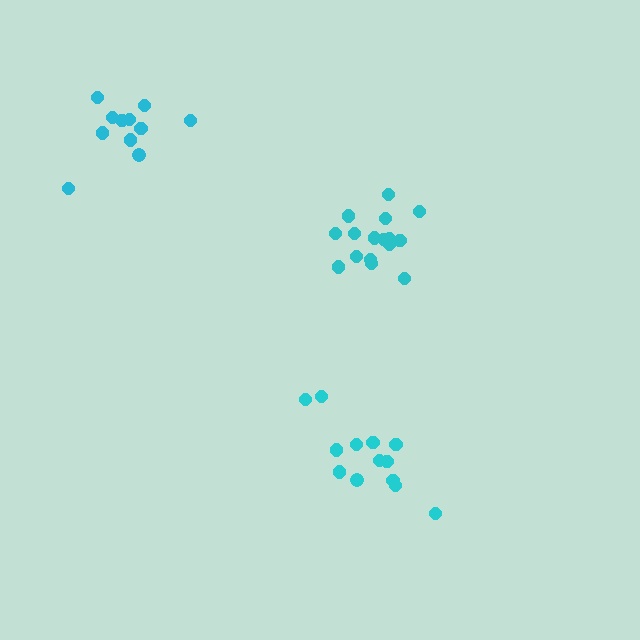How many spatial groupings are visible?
There are 3 spatial groupings.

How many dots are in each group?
Group 1: 16 dots, Group 2: 13 dots, Group 3: 11 dots (40 total).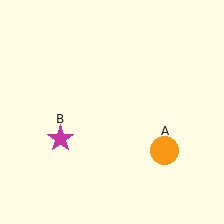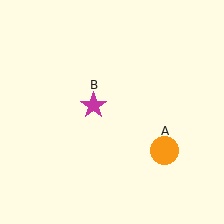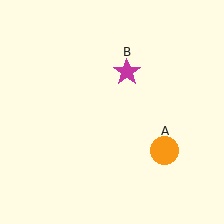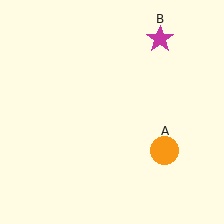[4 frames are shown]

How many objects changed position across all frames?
1 object changed position: magenta star (object B).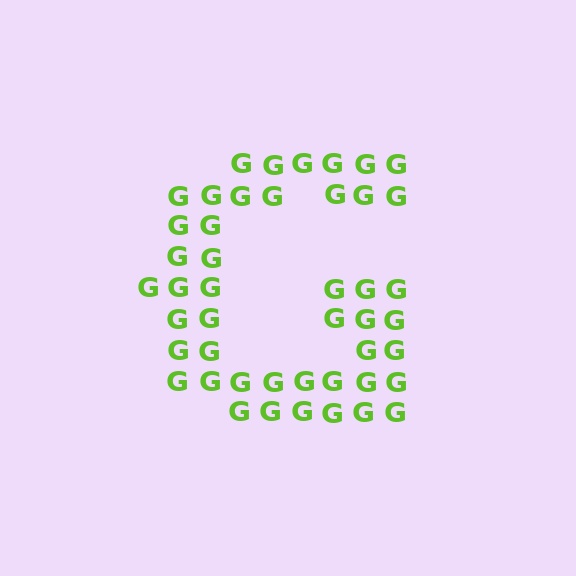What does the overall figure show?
The overall figure shows the letter G.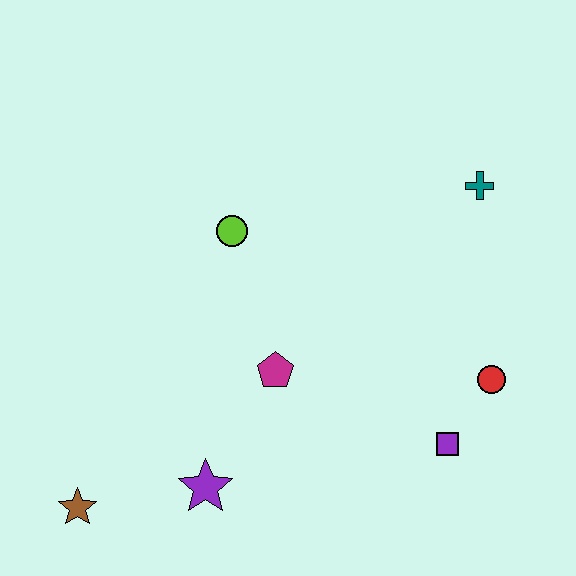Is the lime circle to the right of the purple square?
No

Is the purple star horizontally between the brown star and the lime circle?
Yes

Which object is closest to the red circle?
The purple square is closest to the red circle.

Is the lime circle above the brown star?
Yes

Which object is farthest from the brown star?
The teal cross is farthest from the brown star.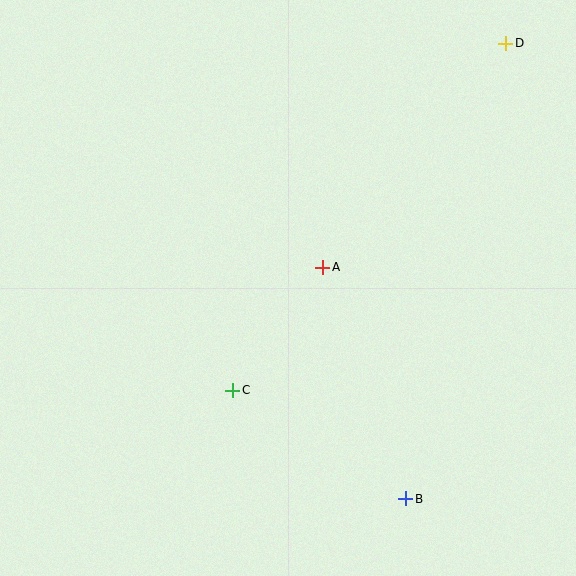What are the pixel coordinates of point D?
Point D is at (506, 43).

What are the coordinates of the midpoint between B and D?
The midpoint between B and D is at (456, 271).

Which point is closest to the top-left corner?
Point A is closest to the top-left corner.